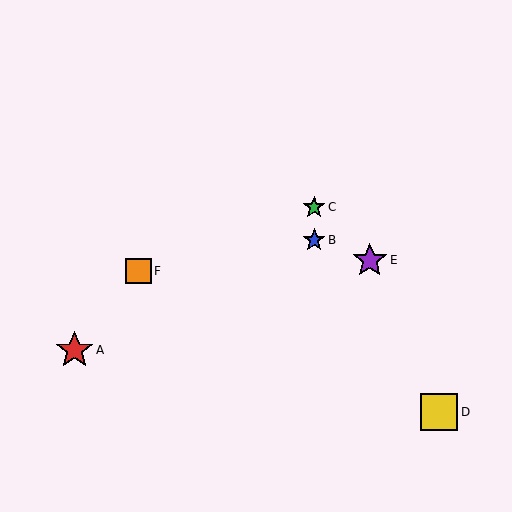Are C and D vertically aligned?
No, C is at x≈314 and D is at x≈439.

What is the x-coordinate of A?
Object A is at x≈74.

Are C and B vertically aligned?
Yes, both are at x≈314.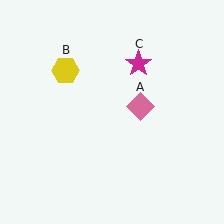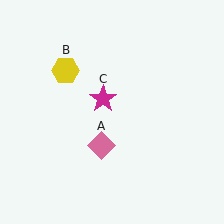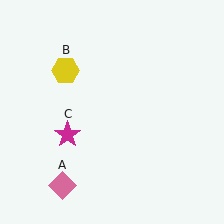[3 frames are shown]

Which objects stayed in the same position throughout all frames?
Yellow hexagon (object B) remained stationary.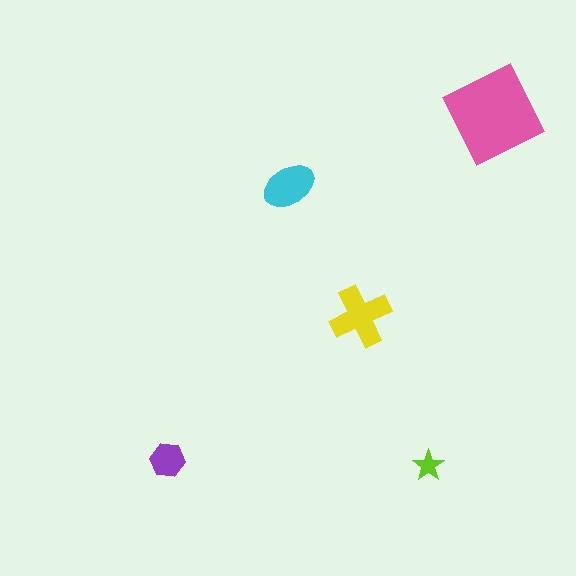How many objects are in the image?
There are 5 objects in the image.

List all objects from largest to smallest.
The pink square, the yellow cross, the cyan ellipse, the purple hexagon, the lime star.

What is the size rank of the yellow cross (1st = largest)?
2nd.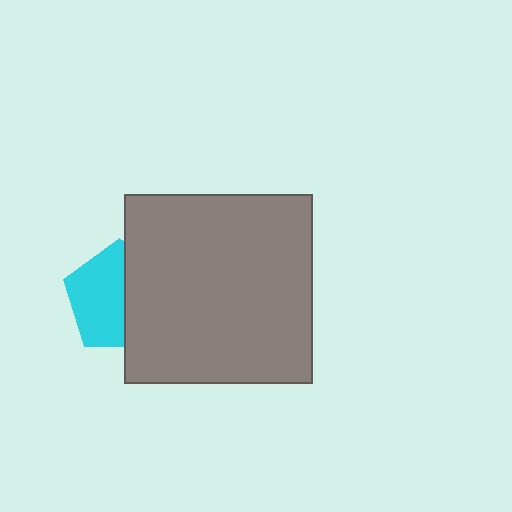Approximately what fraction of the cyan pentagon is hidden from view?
Roughly 45% of the cyan pentagon is hidden behind the gray square.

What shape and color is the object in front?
The object in front is a gray square.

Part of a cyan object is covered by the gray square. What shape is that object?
It is a pentagon.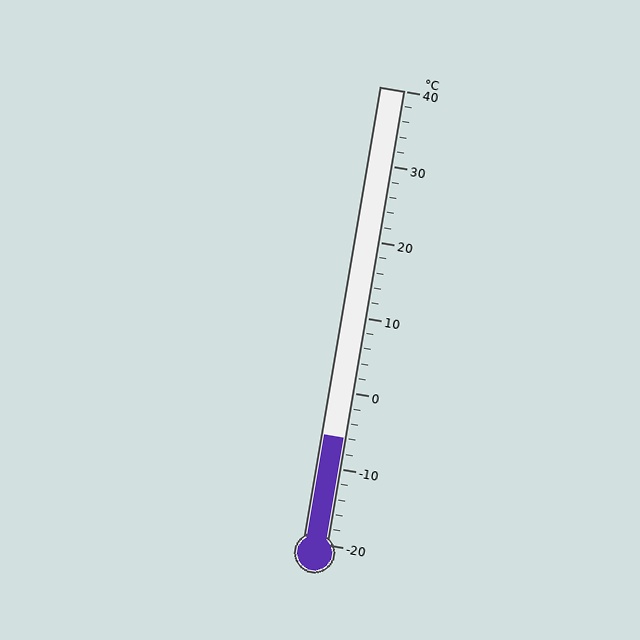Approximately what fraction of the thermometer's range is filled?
The thermometer is filled to approximately 25% of its range.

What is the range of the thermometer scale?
The thermometer scale ranges from -20°C to 40°C.